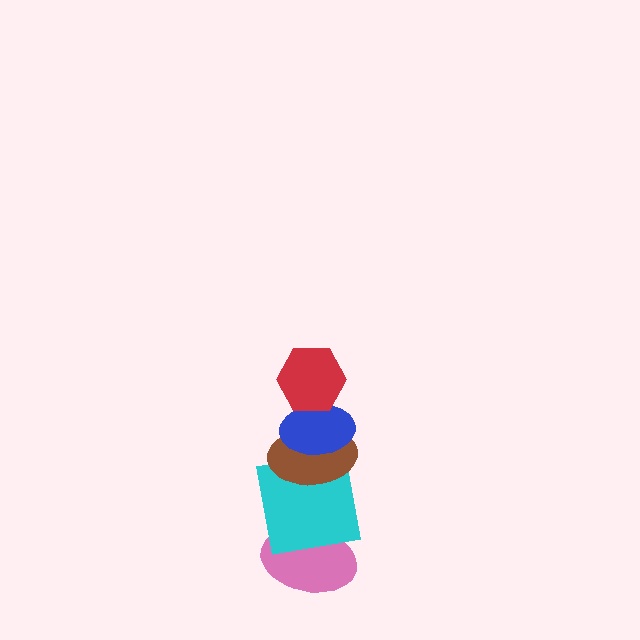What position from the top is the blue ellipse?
The blue ellipse is 2nd from the top.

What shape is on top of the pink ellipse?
The cyan square is on top of the pink ellipse.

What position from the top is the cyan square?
The cyan square is 4th from the top.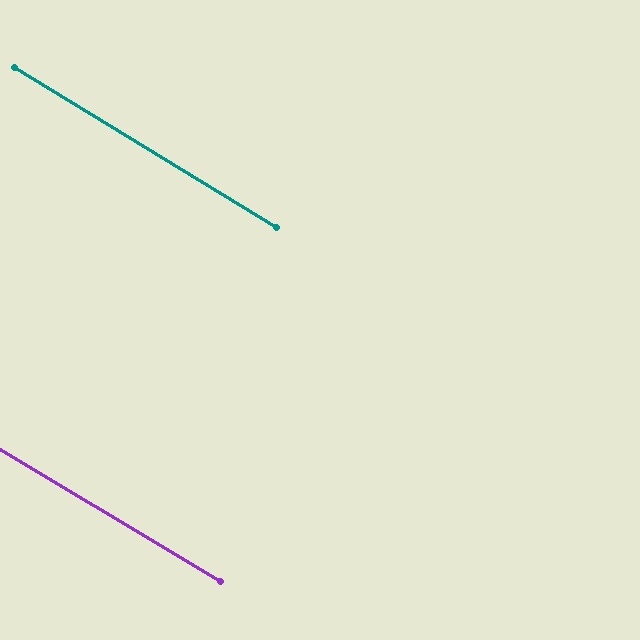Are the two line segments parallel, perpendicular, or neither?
Parallel — their directions differ by only 0.7°.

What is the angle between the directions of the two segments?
Approximately 1 degree.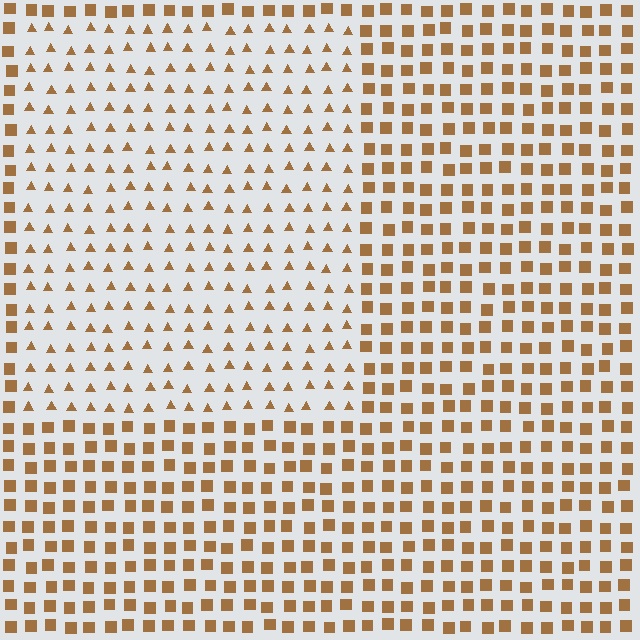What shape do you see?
I see a rectangle.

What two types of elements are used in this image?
The image uses triangles inside the rectangle region and squares outside it.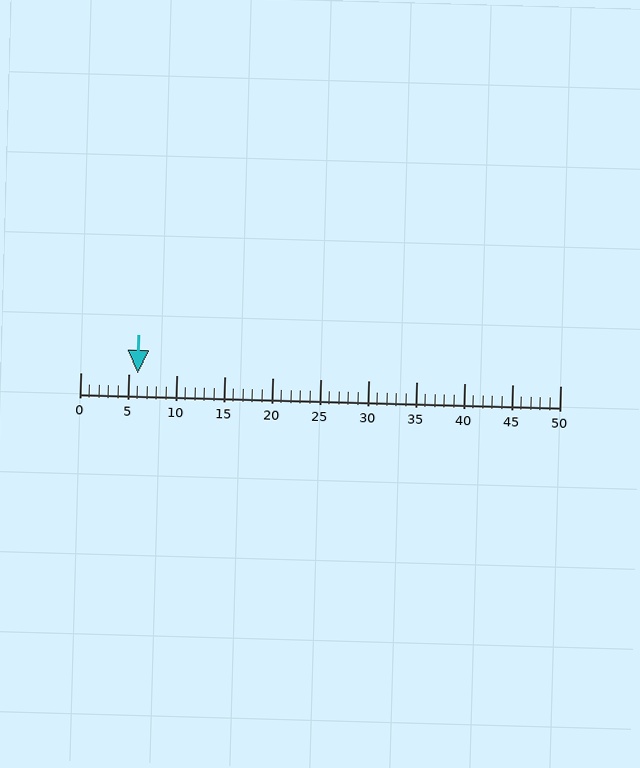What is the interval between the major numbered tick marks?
The major tick marks are spaced 5 units apart.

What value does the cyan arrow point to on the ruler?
The cyan arrow points to approximately 6.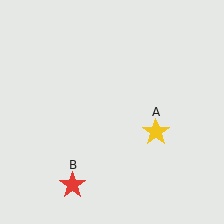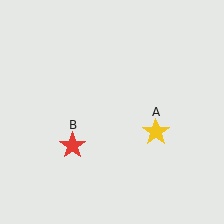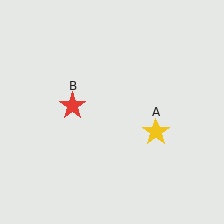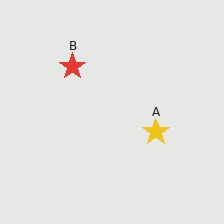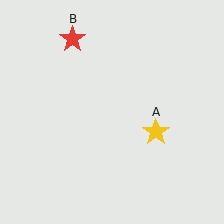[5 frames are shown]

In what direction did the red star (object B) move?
The red star (object B) moved up.